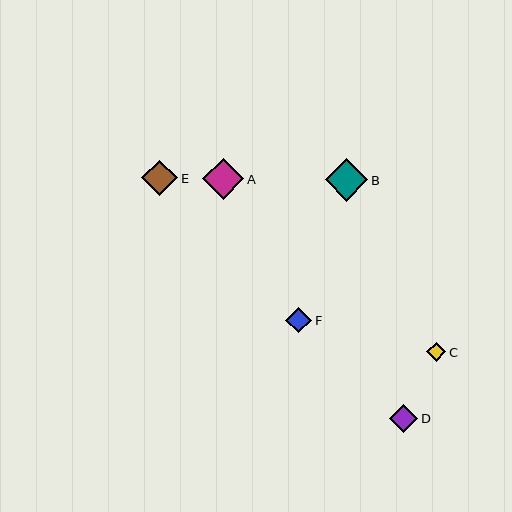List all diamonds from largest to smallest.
From largest to smallest: B, A, E, D, F, C.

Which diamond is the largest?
Diamond B is the largest with a size of approximately 43 pixels.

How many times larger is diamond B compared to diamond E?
Diamond B is approximately 1.2 times the size of diamond E.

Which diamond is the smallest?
Diamond C is the smallest with a size of approximately 19 pixels.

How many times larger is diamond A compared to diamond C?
Diamond A is approximately 2.1 times the size of diamond C.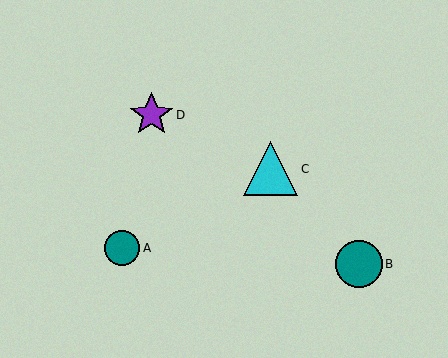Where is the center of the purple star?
The center of the purple star is at (152, 115).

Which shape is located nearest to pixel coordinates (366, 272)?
The teal circle (labeled B) at (359, 264) is nearest to that location.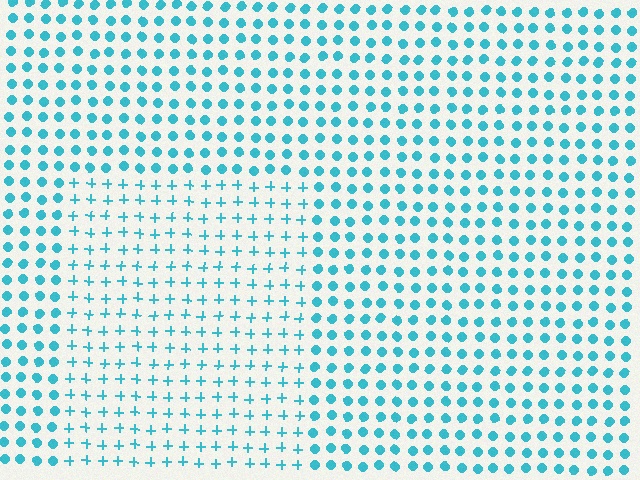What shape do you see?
I see a rectangle.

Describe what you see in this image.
The image is filled with small cyan elements arranged in a uniform grid. A rectangle-shaped region contains plus signs, while the surrounding area contains circles. The boundary is defined purely by the change in element shape.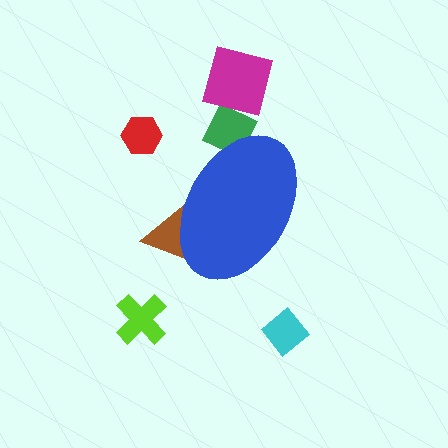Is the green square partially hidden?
Yes, the green square is partially hidden behind the blue ellipse.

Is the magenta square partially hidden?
No, the magenta square is fully visible.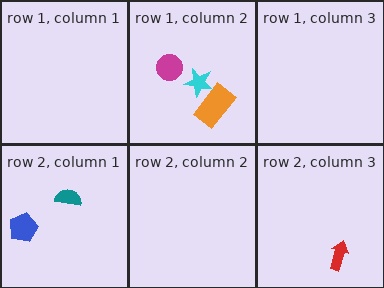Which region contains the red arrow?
The row 2, column 3 region.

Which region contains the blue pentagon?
The row 2, column 1 region.